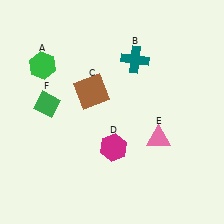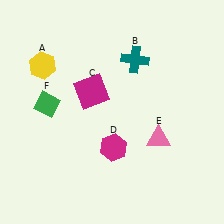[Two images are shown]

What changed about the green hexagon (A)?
In Image 1, A is green. In Image 2, it changed to yellow.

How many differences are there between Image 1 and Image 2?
There are 2 differences between the two images.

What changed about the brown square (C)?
In Image 1, C is brown. In Image 2, it changed to magenta.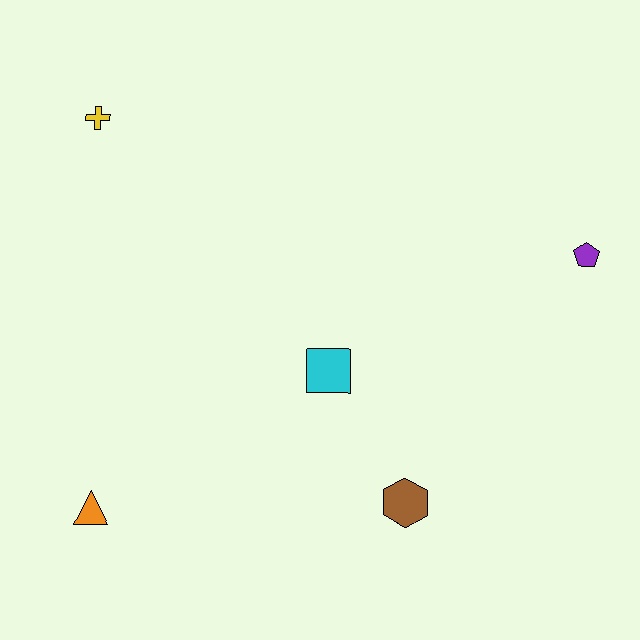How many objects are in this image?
There are 5 objects.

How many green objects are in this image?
There are no green objects.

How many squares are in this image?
There is 1 square.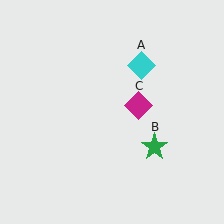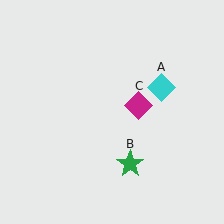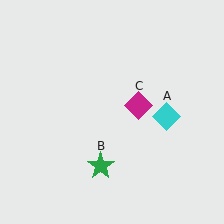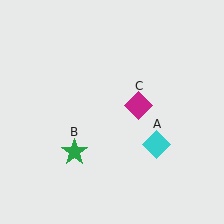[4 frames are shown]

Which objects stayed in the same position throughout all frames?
Magenta diamond (object C) remained stationary.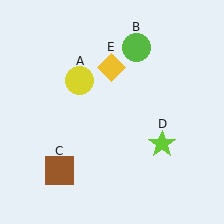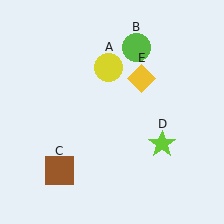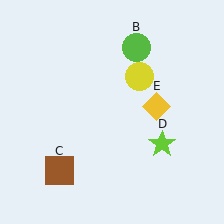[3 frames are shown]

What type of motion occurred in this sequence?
The yellow circle (object A), yellow diamond (object E) rotated clockwise around the center of the scene.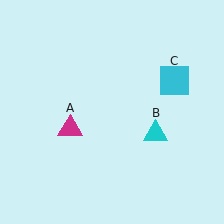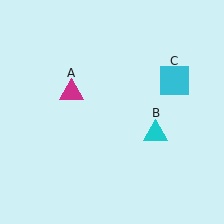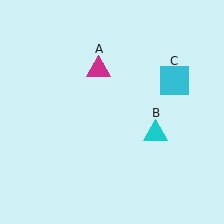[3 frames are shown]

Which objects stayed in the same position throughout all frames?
Cyan triangle (object B) and cyan square (object C) remained stationary.